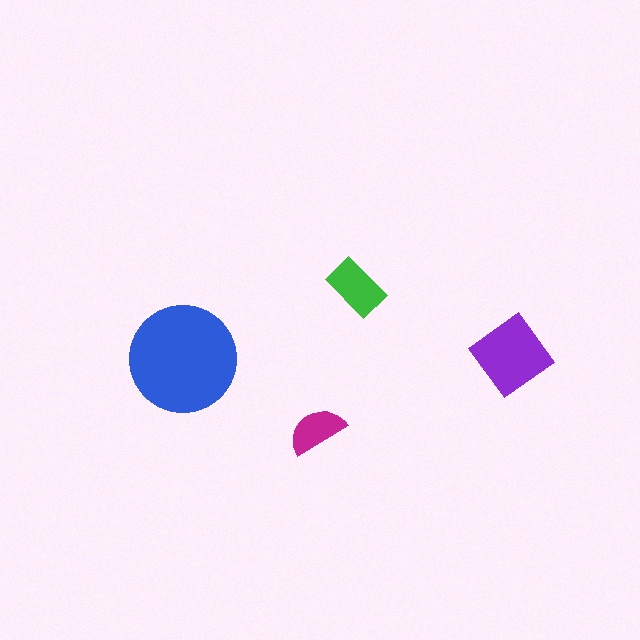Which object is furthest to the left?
The blue circle is leftmost.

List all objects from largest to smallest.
The blue circle, the purple diamond, the green rectangle, the magenta semicircle.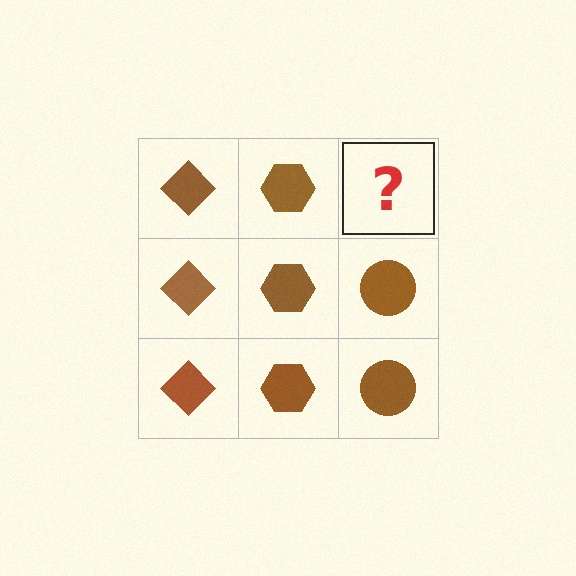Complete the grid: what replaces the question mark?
The question mark should be replaced with a brown circle.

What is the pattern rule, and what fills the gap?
The rule is that each column has a consistent shape. The gap should be filled with a brown circle.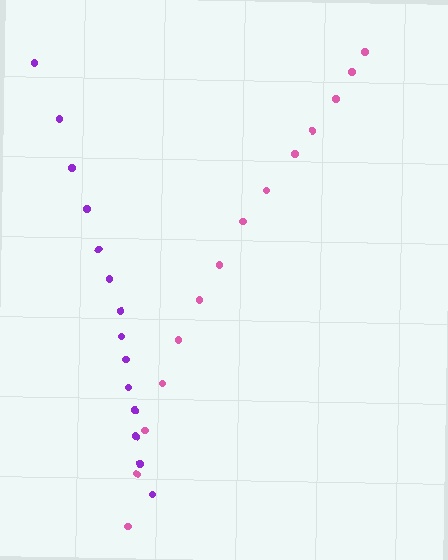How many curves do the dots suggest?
There are 2 distinct paths.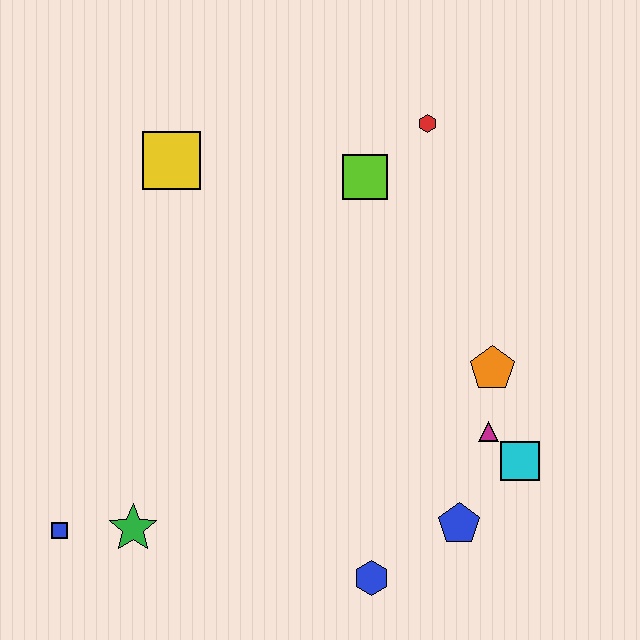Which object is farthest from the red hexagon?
The blue square is farthest from the red hexagon.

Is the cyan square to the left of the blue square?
No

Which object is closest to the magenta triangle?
The cyan square is closest to the magenta triangle.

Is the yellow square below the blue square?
No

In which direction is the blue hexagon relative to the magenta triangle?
The blue hexagon is below the magenta triangle.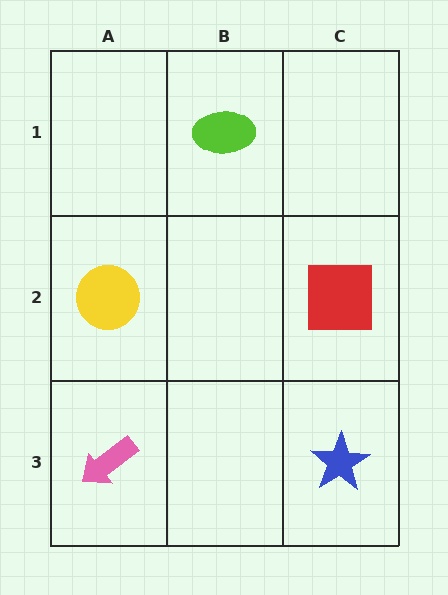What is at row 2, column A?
A yellow circle.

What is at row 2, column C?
A red square.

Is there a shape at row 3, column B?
No, that cell is empty.